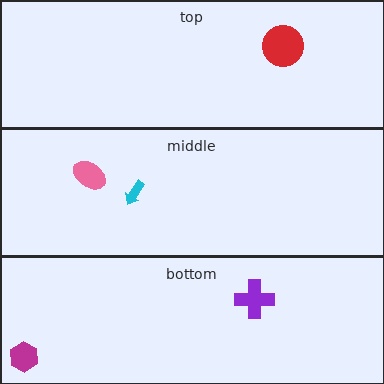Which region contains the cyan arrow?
The middle region.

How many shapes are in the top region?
1.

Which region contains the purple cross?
The bottom region.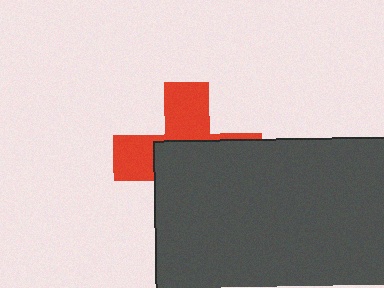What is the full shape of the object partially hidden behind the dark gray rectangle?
The partially hidden object is a red cross.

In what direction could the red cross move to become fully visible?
The red cross could move up. That would shift it out from behind the dark gray rectangle entirely.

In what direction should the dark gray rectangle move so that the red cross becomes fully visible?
The dark gray rectangle should move down. That is the shortest direction to clear the overlap and leave the red cross fully visible.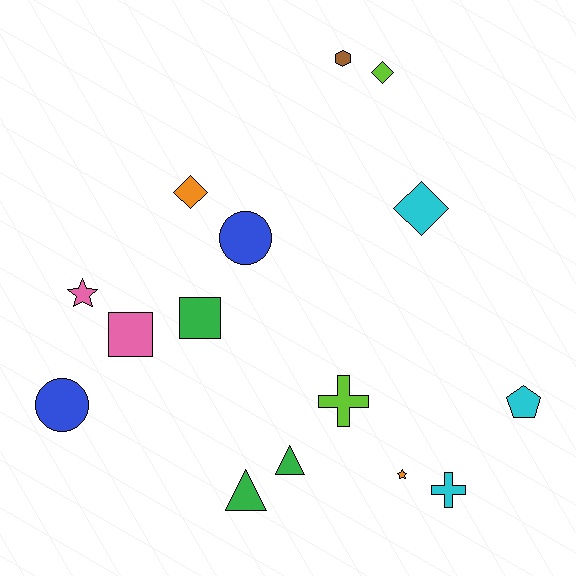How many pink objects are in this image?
There are 2 pink objects.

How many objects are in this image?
There are 15 objects.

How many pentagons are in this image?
There is 1 pentagon.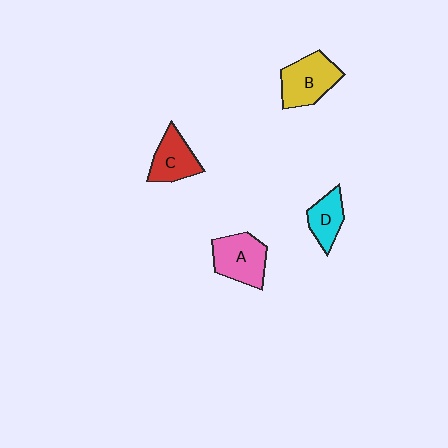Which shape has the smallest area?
Shape D (cyan).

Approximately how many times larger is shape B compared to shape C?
Approximately 1.3 times.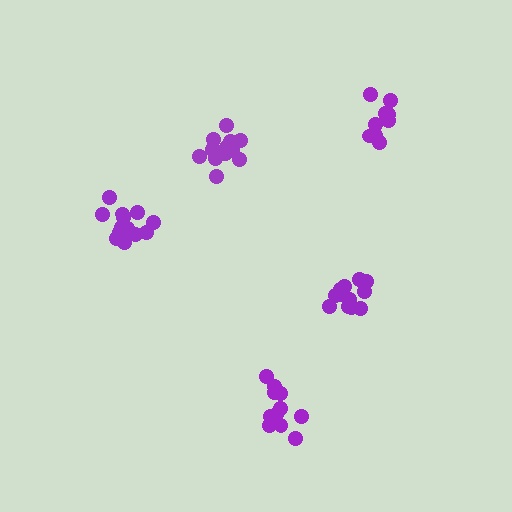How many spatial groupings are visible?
There are 5 spatial groupings.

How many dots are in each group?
Group 1: 13 dots, Group 2: 11 dots, Group 3: 13 dots, Group 4: 13 dots, Group 5: 9 dots (59 total).